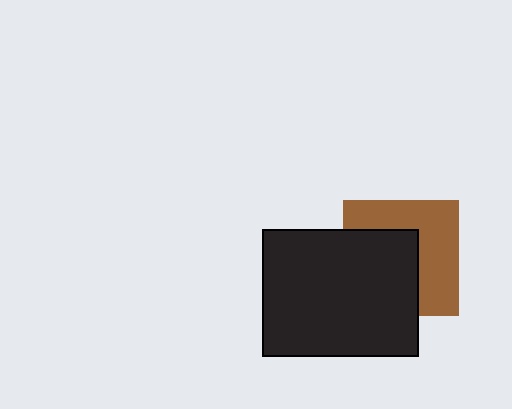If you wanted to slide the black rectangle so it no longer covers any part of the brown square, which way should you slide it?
Slide it toward the lower-left — that is the most direct way to separate the two shapes.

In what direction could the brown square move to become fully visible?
The brown square could move toward the upper-right. That would shift it out from behind the black rectangle entirely.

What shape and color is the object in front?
The object in front is a black rectangle.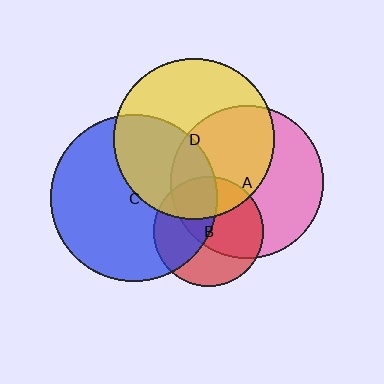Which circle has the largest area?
Circle C (blue).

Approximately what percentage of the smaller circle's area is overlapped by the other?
Approximately 40%.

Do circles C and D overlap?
Yes.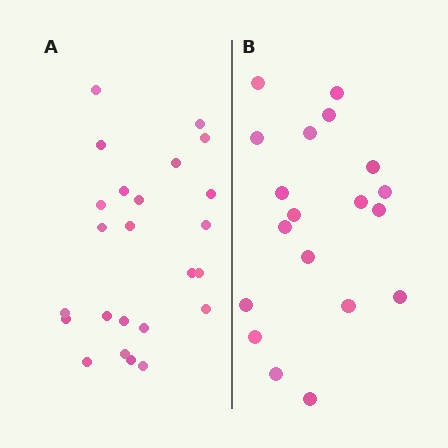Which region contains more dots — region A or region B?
Region A (the left region) has more dots.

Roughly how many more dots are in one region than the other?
Region A has about 5 more dots than region B.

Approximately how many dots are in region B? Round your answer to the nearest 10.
About 20 dots. (The exact count is 19, which rounds to 20.)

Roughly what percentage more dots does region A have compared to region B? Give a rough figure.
About 25% more.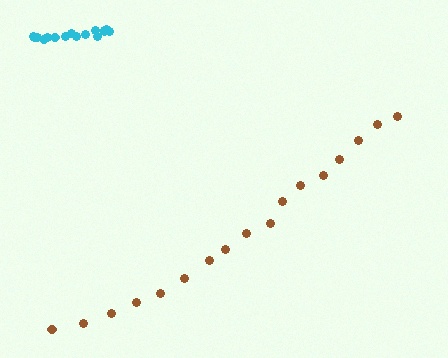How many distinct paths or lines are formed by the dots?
There are 2 distinct paths.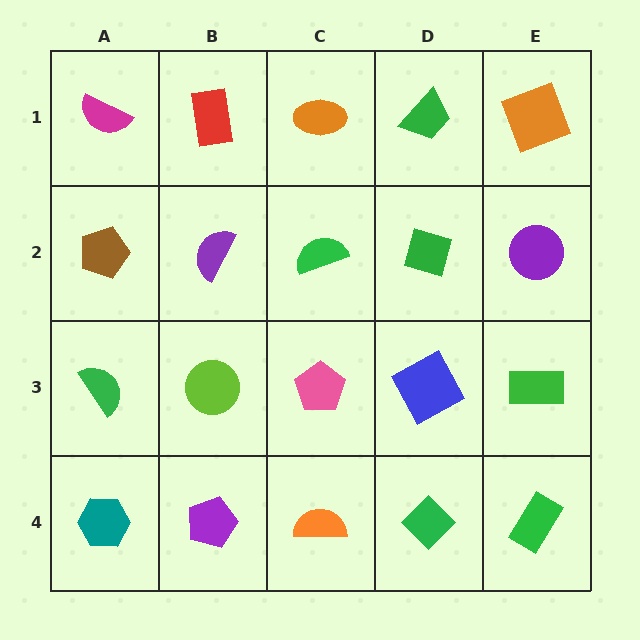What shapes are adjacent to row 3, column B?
A purple semicircle (row 2, column B), a purple pentagon (row 4, column B), a green semicircle (row 3, column A), a pink pentagon (row 3, column C).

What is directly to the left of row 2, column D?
A green semicircle.